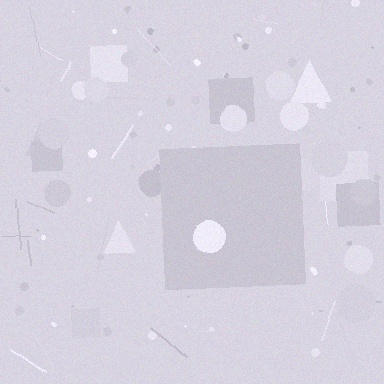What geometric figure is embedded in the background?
A square is embedded in the background.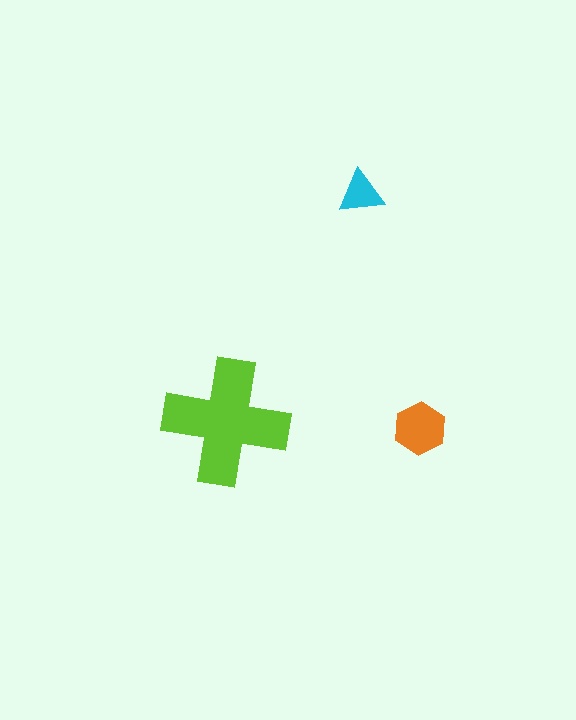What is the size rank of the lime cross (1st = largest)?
1st.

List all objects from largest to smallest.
The lime cross, the orange hexagon, the cyan triangle.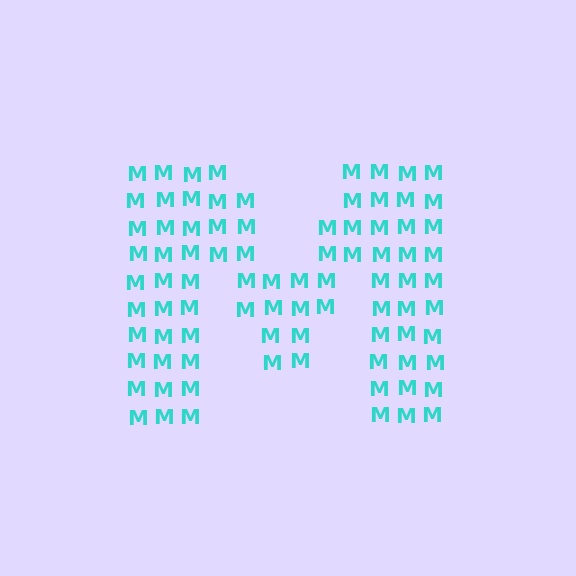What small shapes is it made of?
It is made of small letter M's.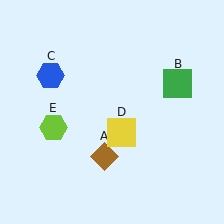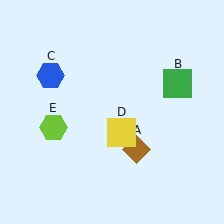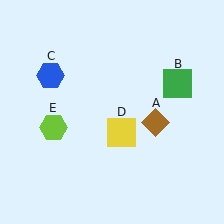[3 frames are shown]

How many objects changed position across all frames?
1 object changed position: brown diamond (object A).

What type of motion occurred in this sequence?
The brown diamond (object A) rotated counterclockwise around the center of the scene.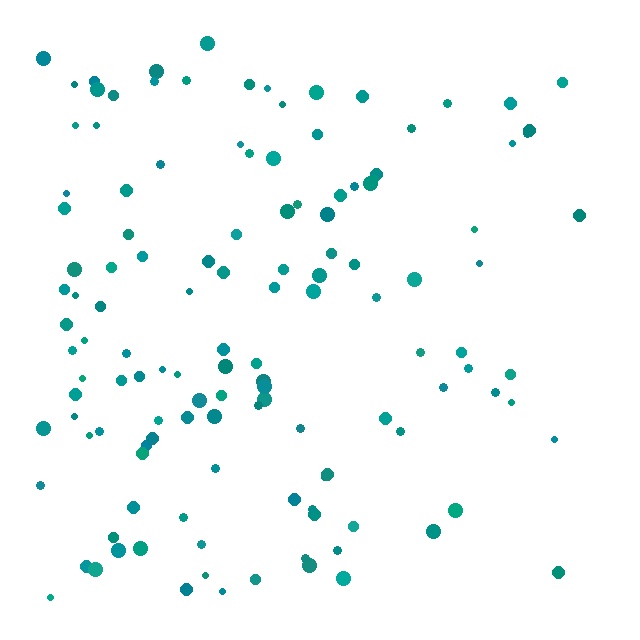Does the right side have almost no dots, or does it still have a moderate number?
Still a moderate number, just noticeably fewer than the left.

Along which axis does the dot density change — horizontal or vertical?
Horizontal.